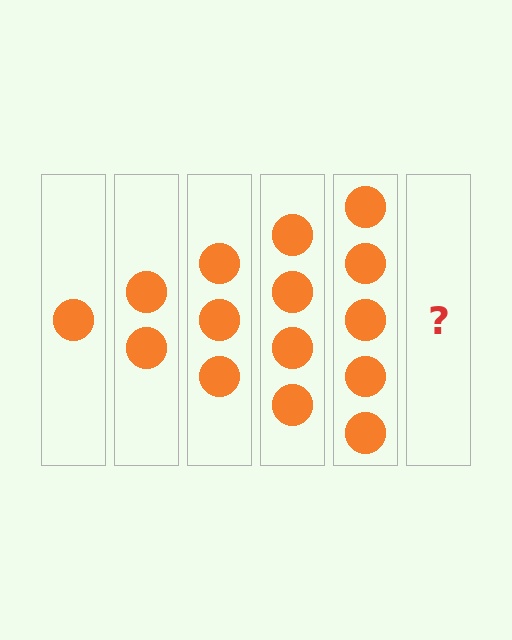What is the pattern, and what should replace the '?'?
The pattern is that each step adds one more circle. The '?' should be 6 circles.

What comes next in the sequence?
The next element should be 6 circles.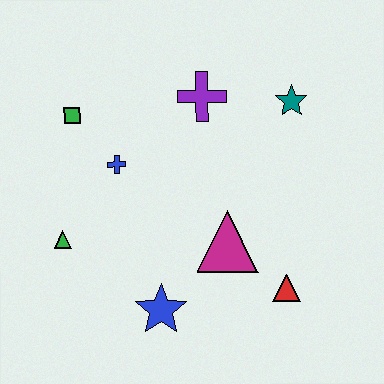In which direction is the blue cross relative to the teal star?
The blue cross is to the left of the teal star.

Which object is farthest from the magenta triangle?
The green square is farthest from the magenta triangle.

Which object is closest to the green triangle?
The blue cross is closest to the green triangle.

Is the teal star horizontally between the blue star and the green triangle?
No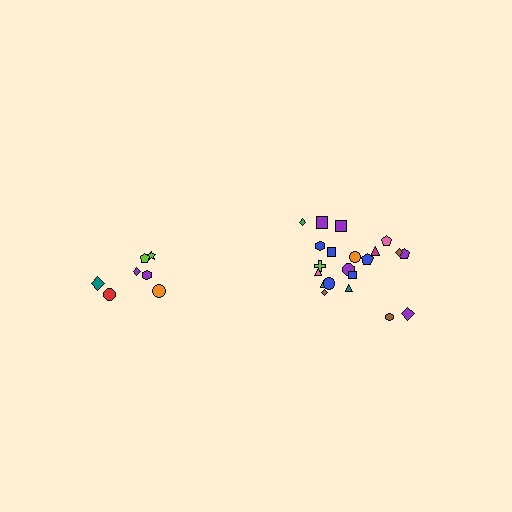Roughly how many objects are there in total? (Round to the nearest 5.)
Roughly 30 objects in total.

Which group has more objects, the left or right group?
The right group.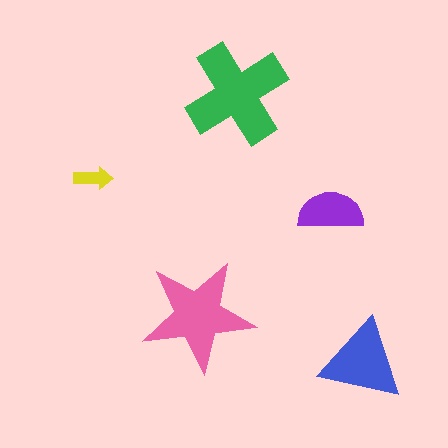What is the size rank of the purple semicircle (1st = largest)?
4th.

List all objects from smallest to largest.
The yellow arrow, the purple semicircle, the blue triangle, the pink star, the green cross.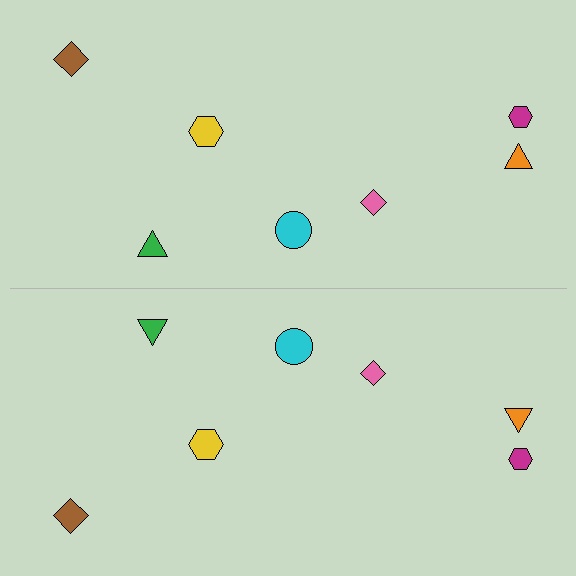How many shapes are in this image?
There are 14 shapes in this image.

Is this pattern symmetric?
Yes, this pattern has bilateral (reflection) symmetry.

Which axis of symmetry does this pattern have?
The pattern has a horizontal axis of symmetry running through the center of the image.